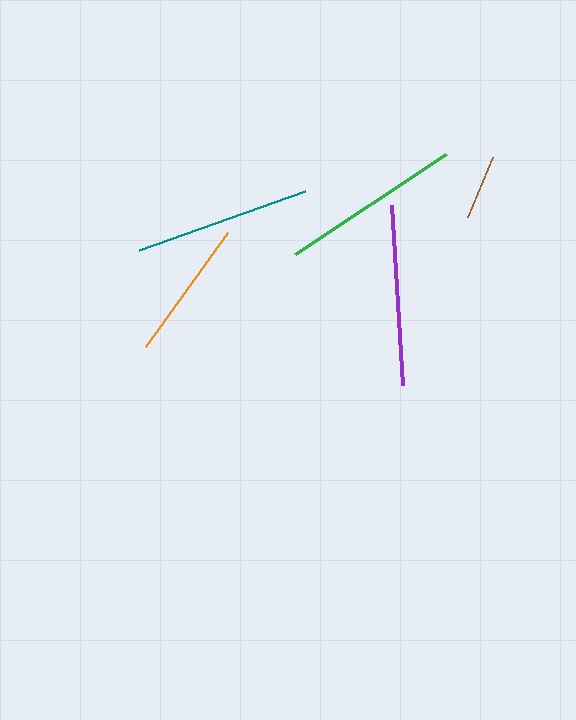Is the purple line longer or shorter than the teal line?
The purple line is longer than the teal line.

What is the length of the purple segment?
The purple segment is approximately 180 pixels long.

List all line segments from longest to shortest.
From longest to shortest: green, purple, teal, orange, brown.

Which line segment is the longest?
The green line is the longest at approximately 181 pixels.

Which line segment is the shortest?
The brown line is the shortest at approximately 65 pixels.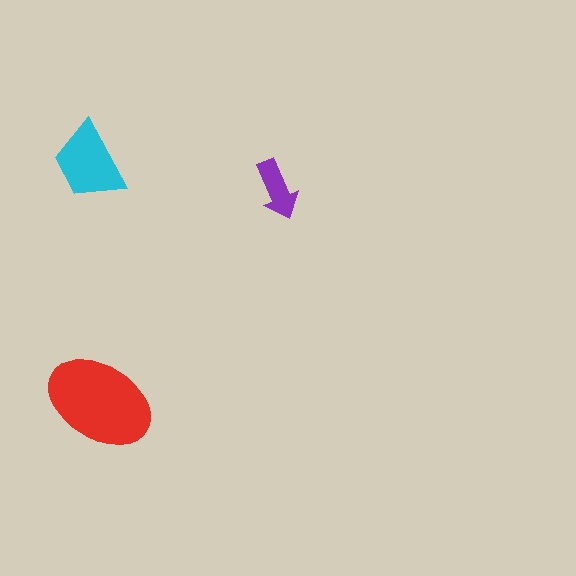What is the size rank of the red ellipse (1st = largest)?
1st.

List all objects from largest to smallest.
The red ellipse, the cyan trapezoid, the purple arrow.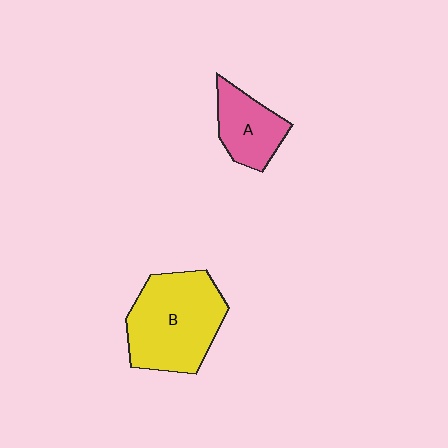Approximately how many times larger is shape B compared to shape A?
Approximately 1.9 times.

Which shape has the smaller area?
Shape A (pink).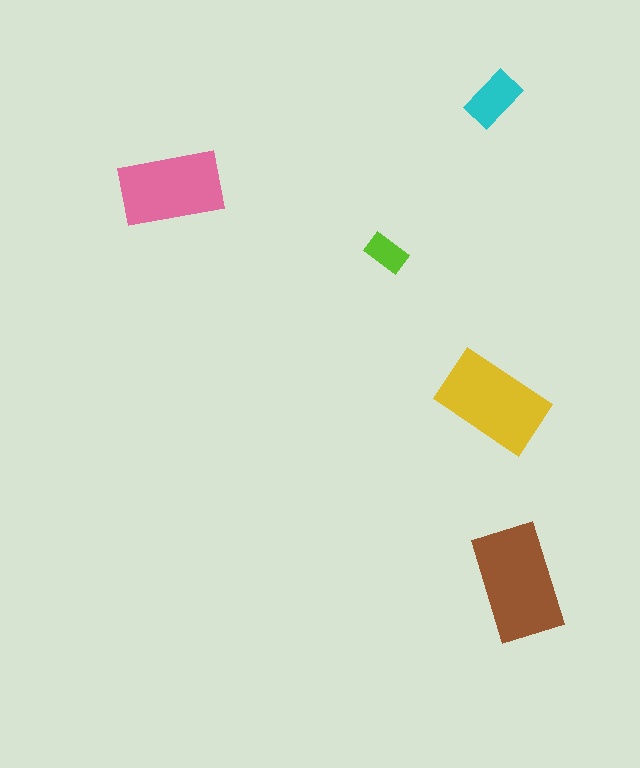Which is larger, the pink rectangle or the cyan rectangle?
The pink one.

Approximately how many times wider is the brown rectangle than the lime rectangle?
About 2.5 times wider.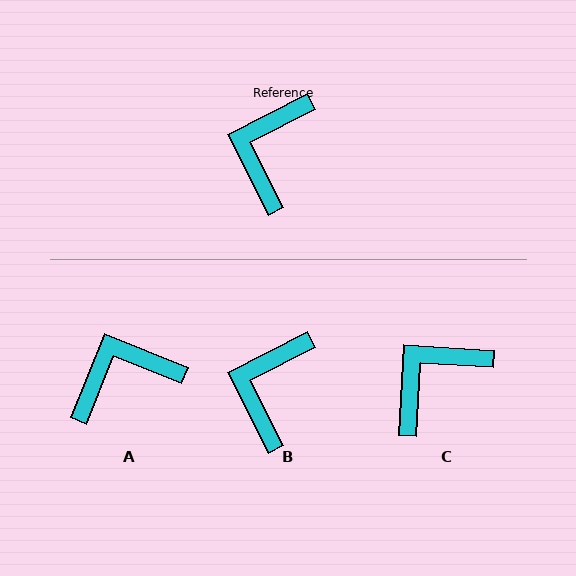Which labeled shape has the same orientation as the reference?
B.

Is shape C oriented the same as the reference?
No, it is off by about 30 degrees.